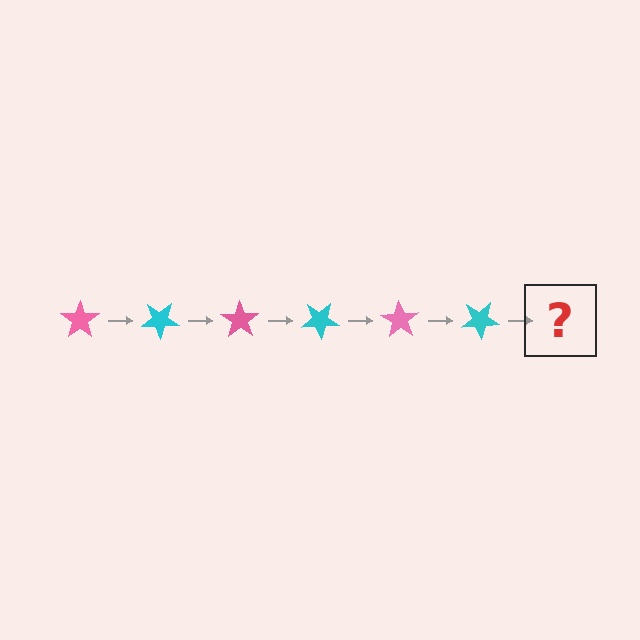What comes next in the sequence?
The next element should be a pink star, rotated 210 degrees from the start.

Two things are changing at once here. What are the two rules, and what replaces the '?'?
The two rules are that it rotates 35 degrees each step and the color cycles through pink and cyan. The '?' should be a pink star, rotated 210 degrees from the start.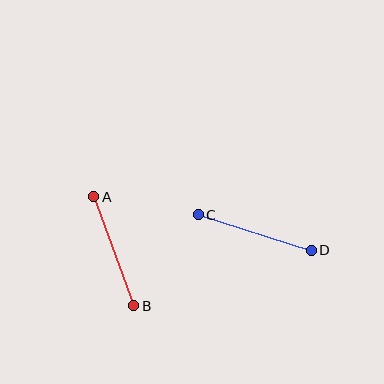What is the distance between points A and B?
The distance is approximately 116 pixels.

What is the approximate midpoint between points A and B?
The midpoint is at approximately (114, 251) pixels.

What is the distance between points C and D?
The distance is approximately 118 pixels.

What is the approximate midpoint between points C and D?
The midpoint is at approximately (255, 232) pixels.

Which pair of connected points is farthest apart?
Points C and D are farthest apart.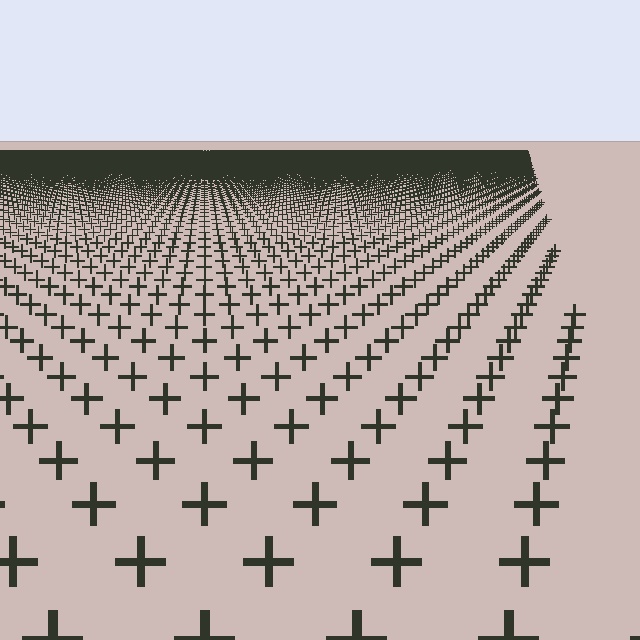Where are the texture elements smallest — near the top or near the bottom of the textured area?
Near the top.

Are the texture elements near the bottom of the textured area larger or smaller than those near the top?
Larger. Near the bottom, elements are closer to the viewer and appear at a bigger on-screen size.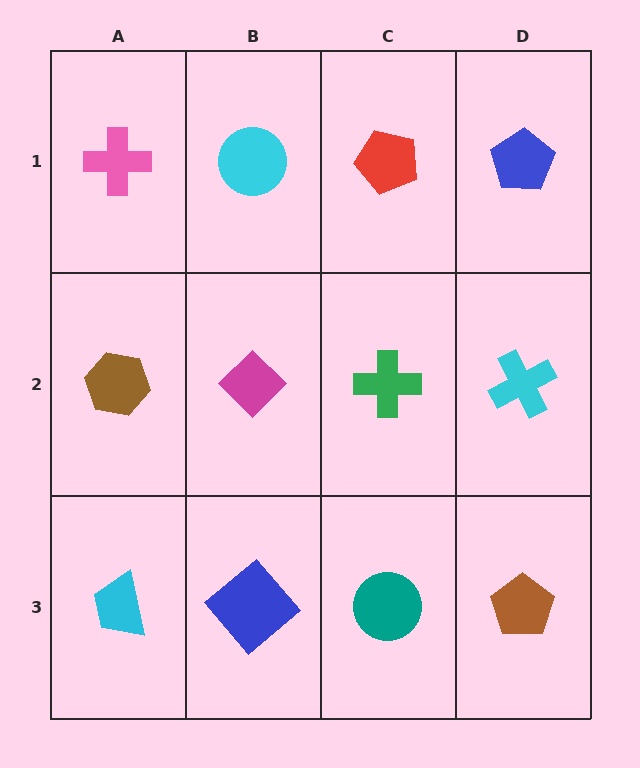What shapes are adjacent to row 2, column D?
A blue pentagon (row 1, column D), a brown pentagon (row 3, column D), a green cross (row 2, column C).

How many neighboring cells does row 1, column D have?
2.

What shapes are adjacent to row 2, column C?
A red pentagon (row 1, column C), a teal circle (row 3, column C), a magenta diamond (row 2, column B), a cyan cross (row 2, column D).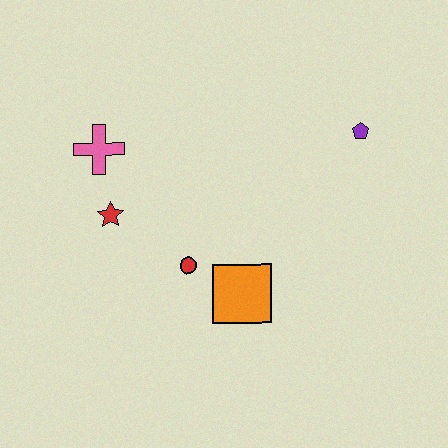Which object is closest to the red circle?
The orange square is closest to the red circle.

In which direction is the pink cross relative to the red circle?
The pink cross is above the red circle.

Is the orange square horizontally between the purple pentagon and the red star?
Yes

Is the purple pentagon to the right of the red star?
Yes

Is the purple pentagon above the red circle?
Yes